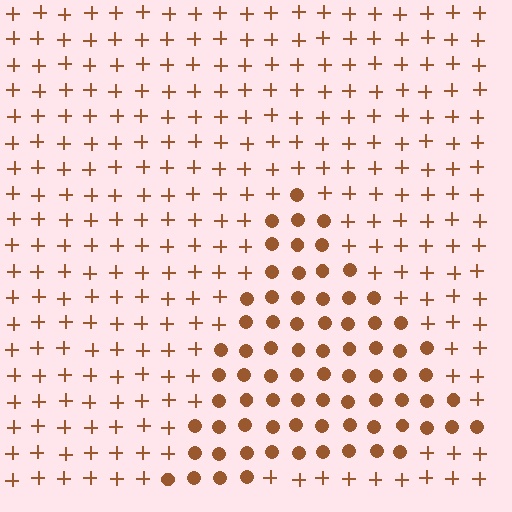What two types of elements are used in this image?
The image uses circles inside the triangle region and plus signs outside it.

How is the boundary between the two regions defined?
The boundary is defined by a change in element shape: circles inside vs. plus signs outside. All elements share the same color and spacing.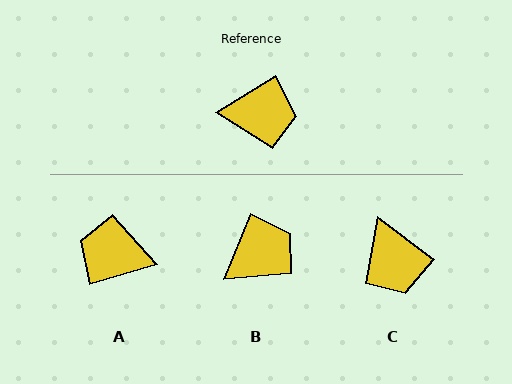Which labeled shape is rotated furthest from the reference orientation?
A, about 164 degrees away.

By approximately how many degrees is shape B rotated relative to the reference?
Approximately 37 degrees counter-clockwise.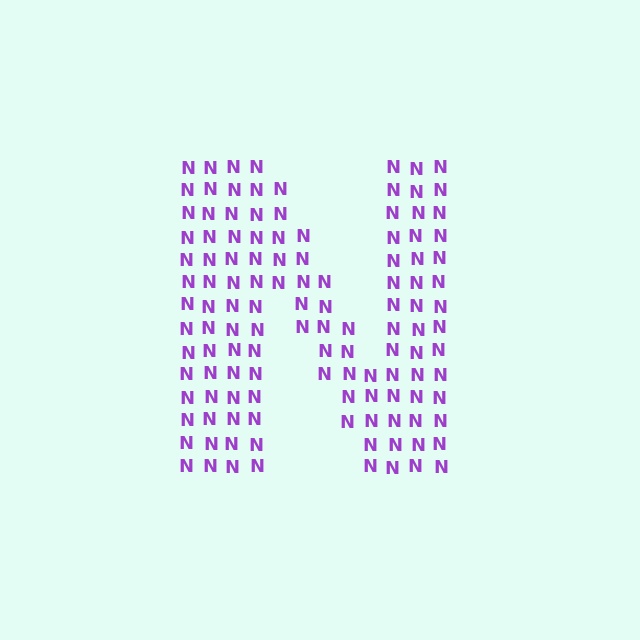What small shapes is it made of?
It is made of small letter N's.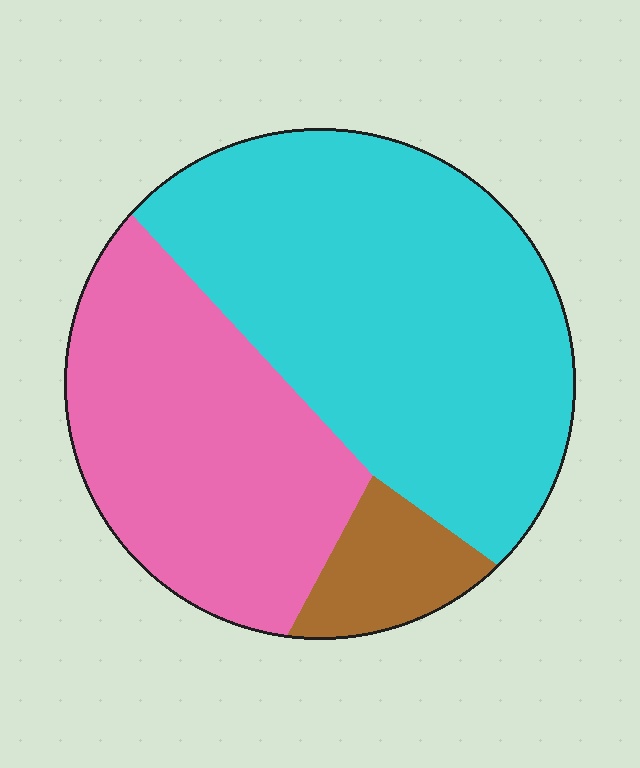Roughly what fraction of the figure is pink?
Pink covers roughly 35% of the figure.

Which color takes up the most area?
Cyan, at roughly 55%.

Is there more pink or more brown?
Pink.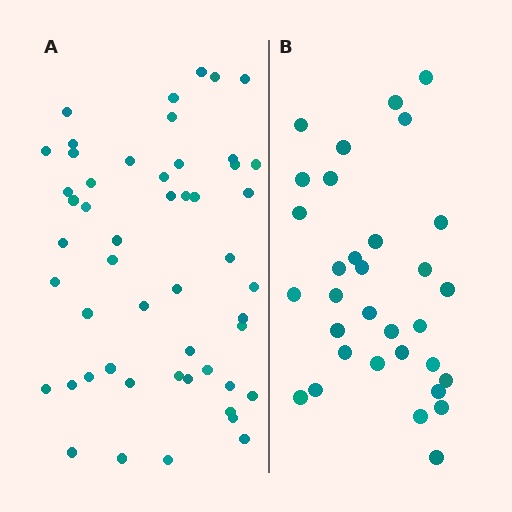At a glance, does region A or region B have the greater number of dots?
Region A (the left region) has more dots.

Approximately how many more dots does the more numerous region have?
Region A has approximately 20 more dots than region B.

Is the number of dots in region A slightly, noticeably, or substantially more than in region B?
Region A has substantially more. The ratio is roughly 1.6 to 1.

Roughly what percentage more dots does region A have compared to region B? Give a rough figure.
About 60% more.